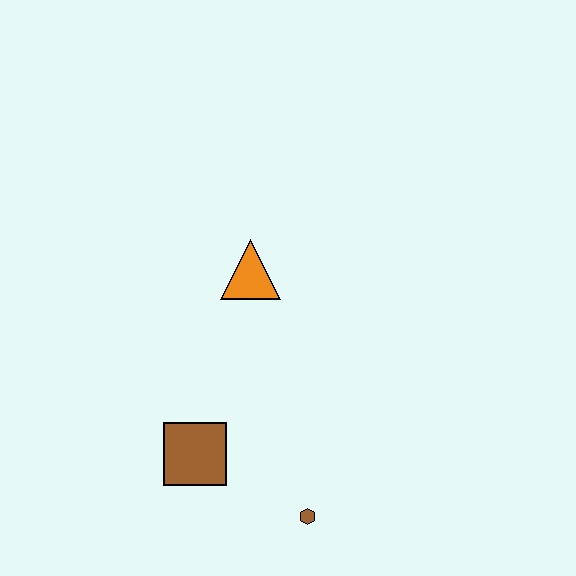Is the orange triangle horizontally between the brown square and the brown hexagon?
Yes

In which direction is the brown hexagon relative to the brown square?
The brown hexagon is to the right of the brown square.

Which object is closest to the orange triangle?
The brown square is closest to the orange triangle.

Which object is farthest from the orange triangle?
The brown hexagon is farthest from the orange triangle.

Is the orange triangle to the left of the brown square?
No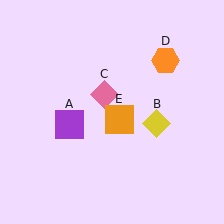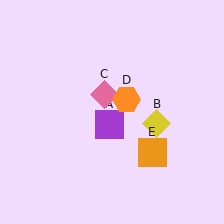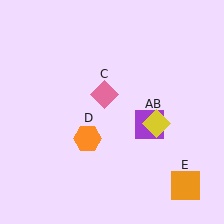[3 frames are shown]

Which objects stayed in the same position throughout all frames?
Yellow diamond (object B) and pink diamond (object C) remained stationary.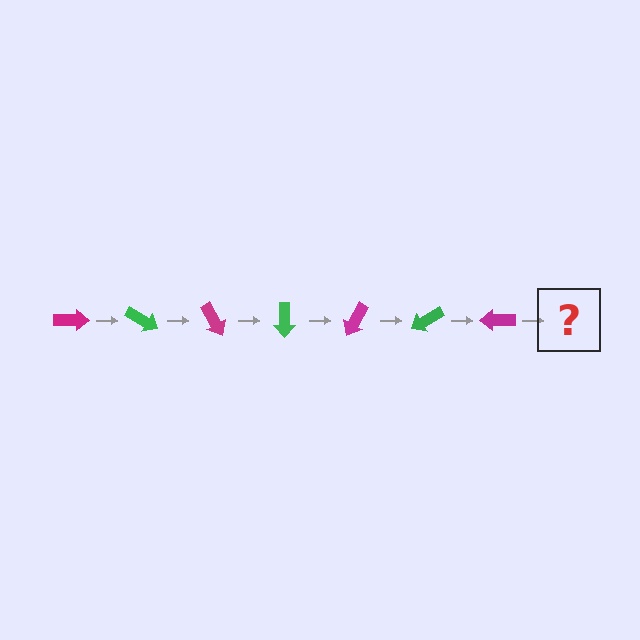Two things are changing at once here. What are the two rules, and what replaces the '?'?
The two rules are that it rotates 30 degrees each step and the color cycles through magenta and green. The '?' should be a green arrow, rotated 210 degrees from the start.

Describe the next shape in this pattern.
It should be a green arrow, rotated 210 degrees from the start.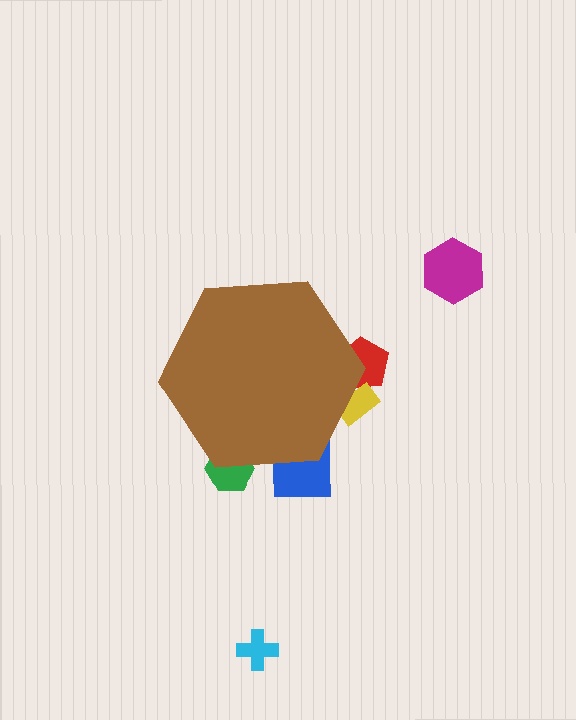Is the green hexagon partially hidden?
Yes, the green hexagon is partially hidden behind the brown hexagon.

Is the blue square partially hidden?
Yes, the blue square is partially hidden behind the brown hexagon.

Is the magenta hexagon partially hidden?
No, the magenta hexagon is fully visible.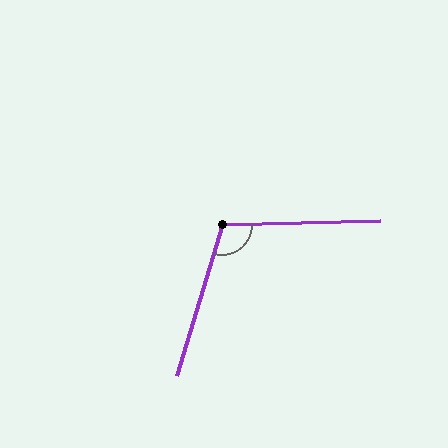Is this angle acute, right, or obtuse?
It is obtuse.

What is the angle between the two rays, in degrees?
Approximately 108 degrees.